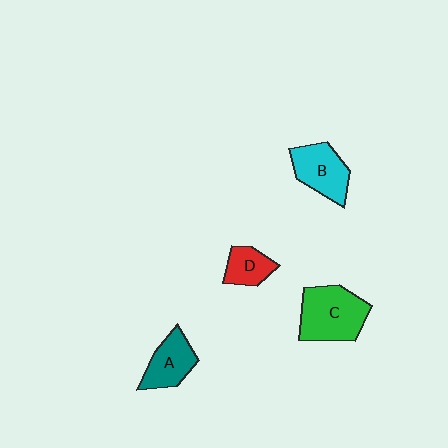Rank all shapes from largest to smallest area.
From largest to smallest: C (green), B (cyan), A (teal), D (red).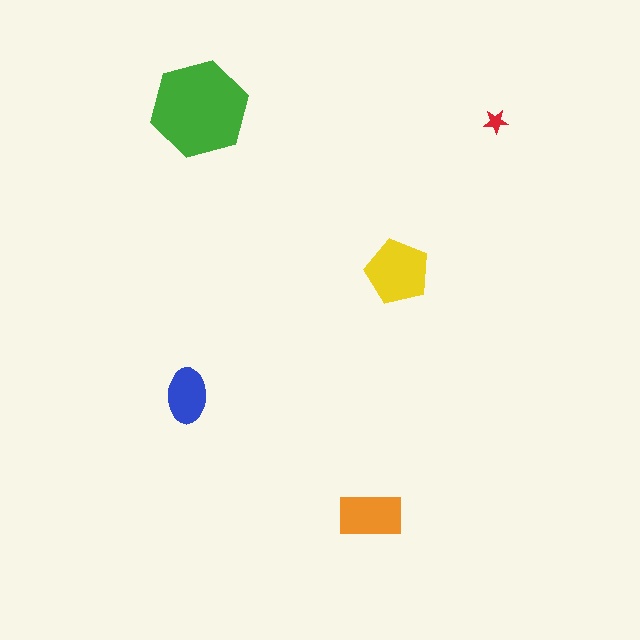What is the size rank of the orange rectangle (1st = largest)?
3rd.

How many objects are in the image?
There are 5 objects in the image.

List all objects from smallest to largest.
The red star, the blue ellipse, the orange rectangle, the yellow pentagon, the green hexagon.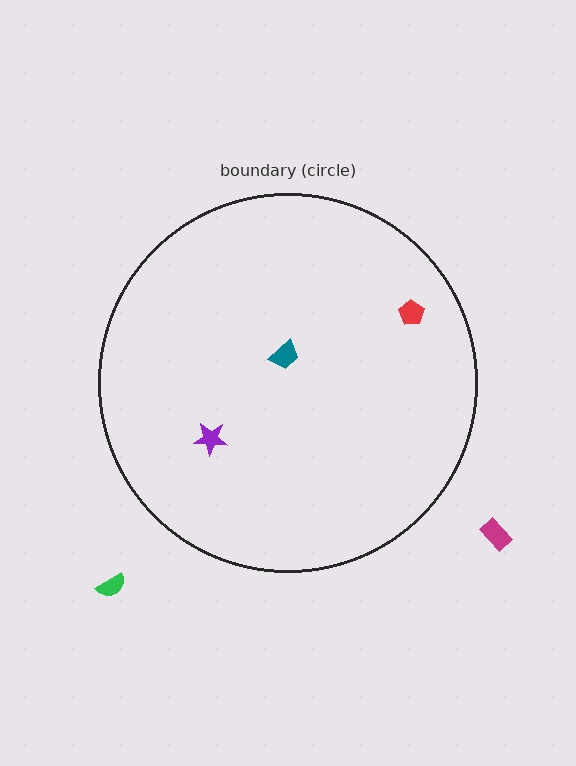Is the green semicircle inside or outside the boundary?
Outside.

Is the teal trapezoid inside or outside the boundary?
Inside.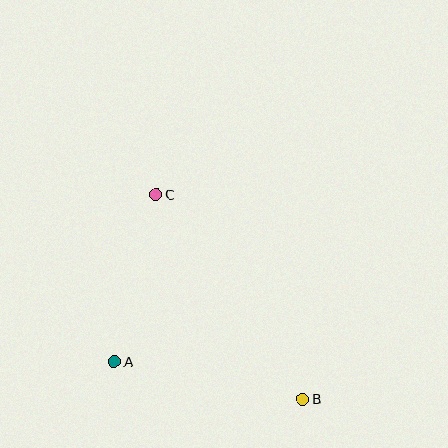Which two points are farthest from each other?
Points B and C are farthest from each other.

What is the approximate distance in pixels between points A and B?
The distance between A and B is approximately 193 pixels.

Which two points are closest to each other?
Points A and C are closest to each other.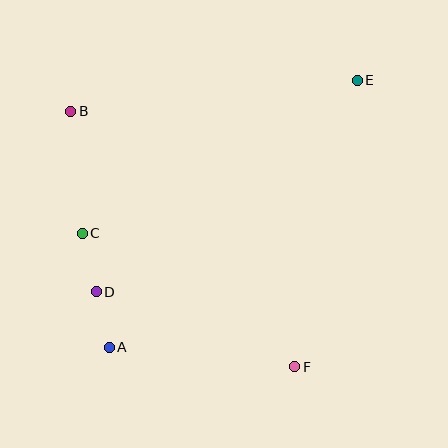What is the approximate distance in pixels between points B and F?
The distance between B and F is approximately 340 pixels.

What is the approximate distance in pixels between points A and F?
The distance between A and F is approximately 187 pixels.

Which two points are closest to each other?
Points A and D are closest to each other.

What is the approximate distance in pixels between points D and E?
The distance between D and E is approximately 336 pixels.